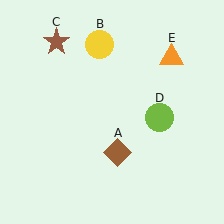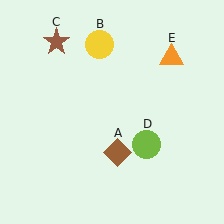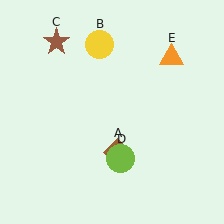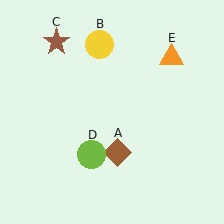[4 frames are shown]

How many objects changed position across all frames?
1 object changed position: lime circle (object D).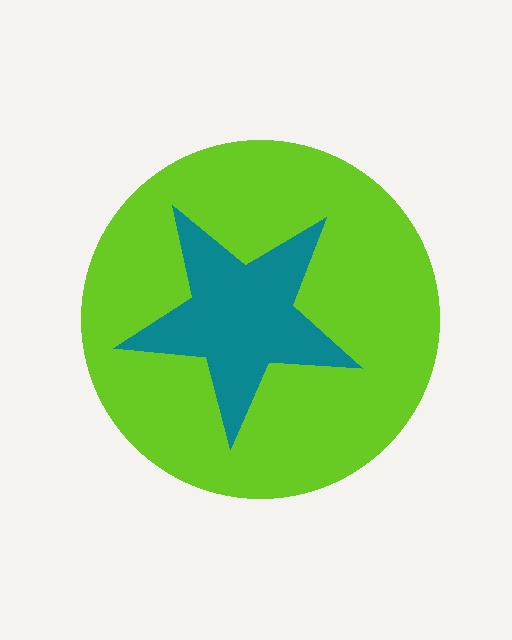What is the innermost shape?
The teal star.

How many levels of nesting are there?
2.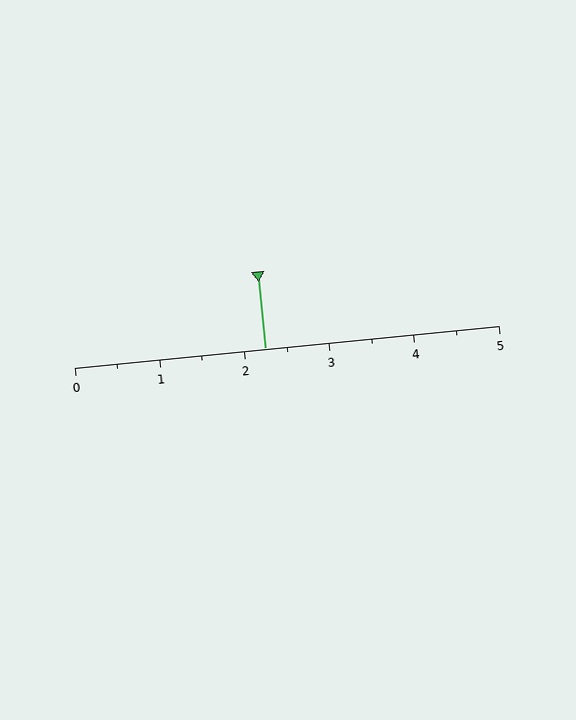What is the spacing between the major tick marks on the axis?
The major ticks are spaced 1 apart.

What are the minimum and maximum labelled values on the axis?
The axis runs from 0 to 5.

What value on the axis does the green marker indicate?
The marker indicates approximately 2.2.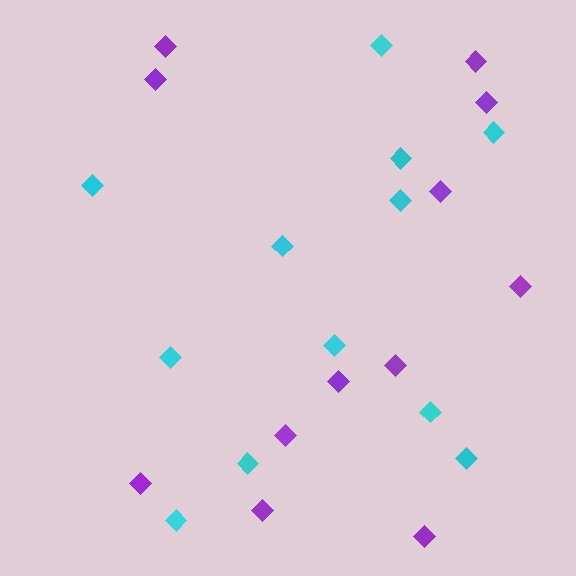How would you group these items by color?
There are 2 groups: one group of cyan diamonds (12) and one group of purple diamonds (12).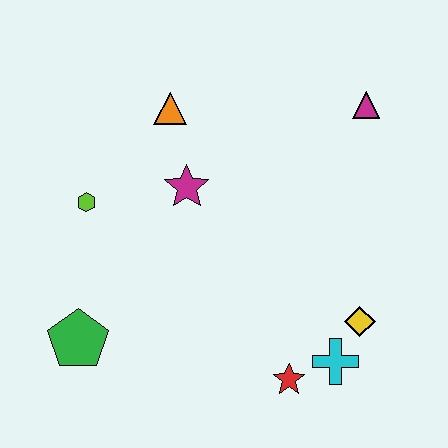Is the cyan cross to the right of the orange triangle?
Yes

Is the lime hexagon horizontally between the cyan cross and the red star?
No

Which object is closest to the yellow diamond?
The cyan cross is closest to the yellow diamond.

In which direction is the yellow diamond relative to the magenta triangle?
The yellow diamond is below the magenta triangle.